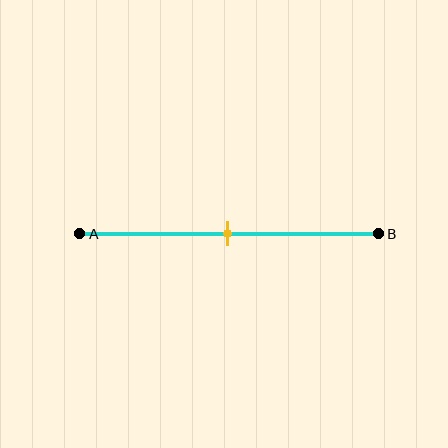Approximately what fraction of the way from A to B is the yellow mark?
The yellow mark is approximately 50% of the way from A to B.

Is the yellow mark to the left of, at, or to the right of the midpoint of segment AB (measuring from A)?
The yellow mark is approximately at the midpoint of segment AB.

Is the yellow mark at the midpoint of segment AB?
Yes, the mark is approximately at the midpoint.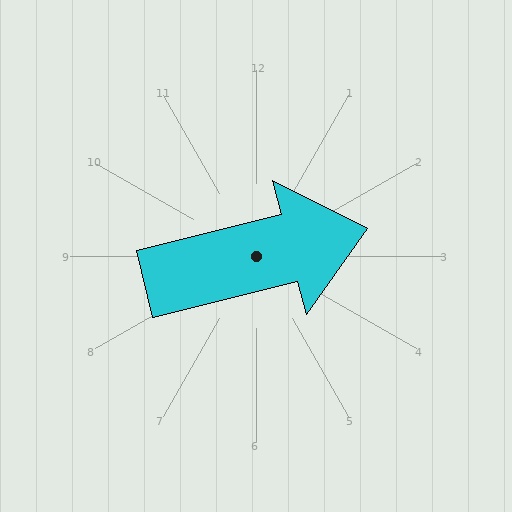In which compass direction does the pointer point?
East.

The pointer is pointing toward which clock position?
Roughly 3 o'clock.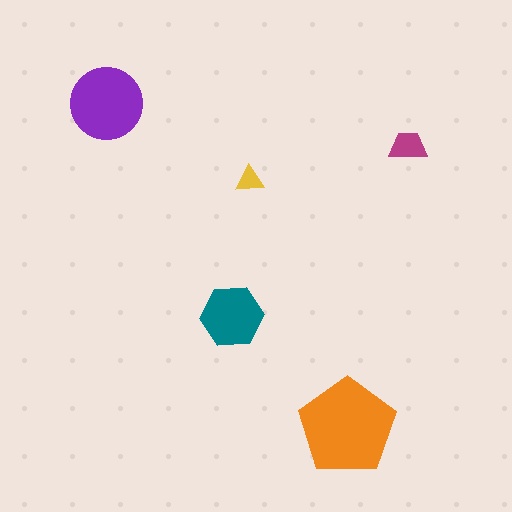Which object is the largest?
The orange pentagon.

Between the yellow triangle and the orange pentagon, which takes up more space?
The orange pentagon.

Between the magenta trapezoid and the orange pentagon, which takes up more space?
The orange pentagon.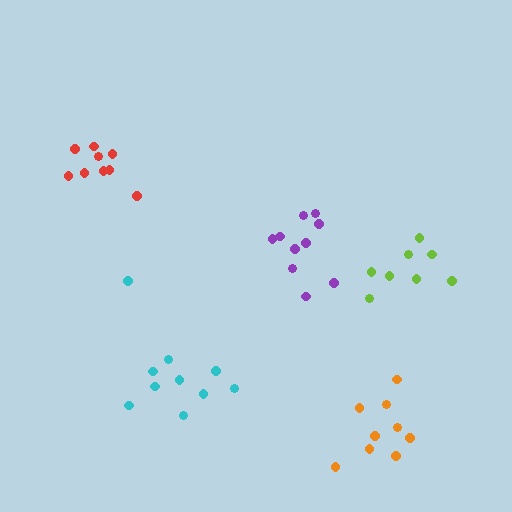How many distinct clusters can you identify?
There are 5 distinct clusters.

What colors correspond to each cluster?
The clusters are colored: cyan, orange, purple, red, lime.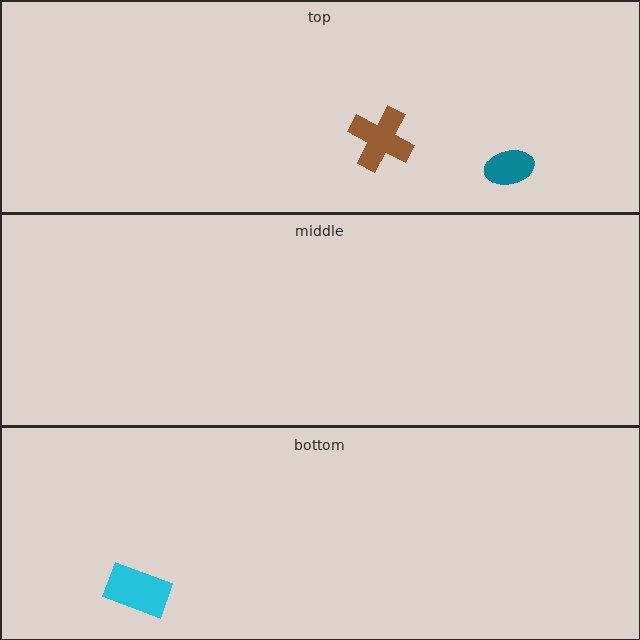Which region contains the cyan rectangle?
The bottom region.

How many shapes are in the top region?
2.